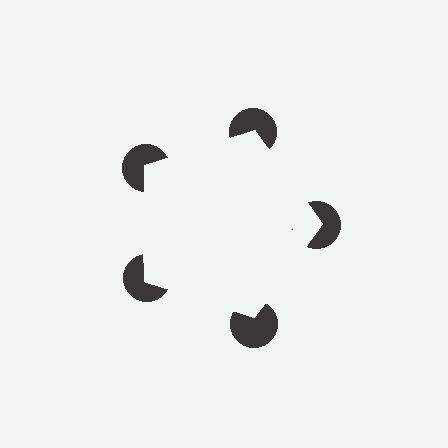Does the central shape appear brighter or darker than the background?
It typically appears slightly brighter than the background, even though no actual brightness change is drawn.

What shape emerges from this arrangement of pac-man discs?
An illusory pentagon — its edges are inferred from the aligned wedge cuts in the pac-man discs, not physically drawn.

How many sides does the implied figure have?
5 sides.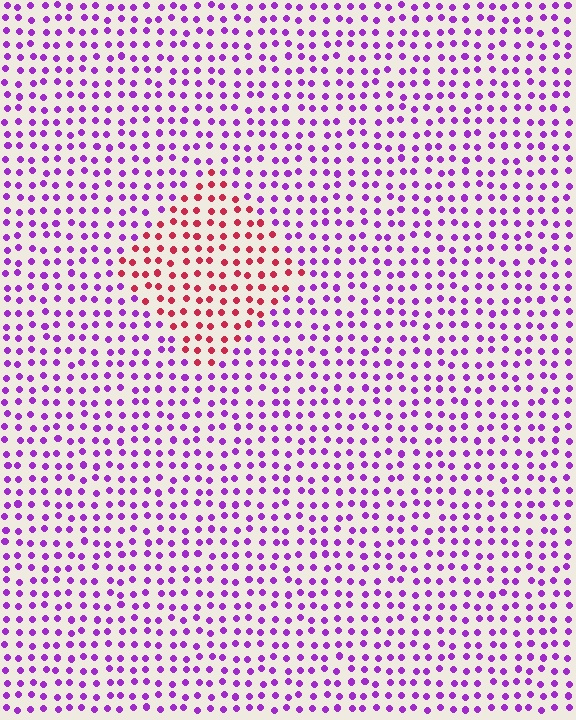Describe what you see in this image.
The image is filled with small purple elements in a uniform arrangement. A diamond-shaped region is visible where the elements are tinted to a slightly different hue, forming a subtle color boundary.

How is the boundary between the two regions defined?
The boundary is defined purely by a slight shift in hue (about 62 degrees). Spacing, size, and orientation are identical on both sides.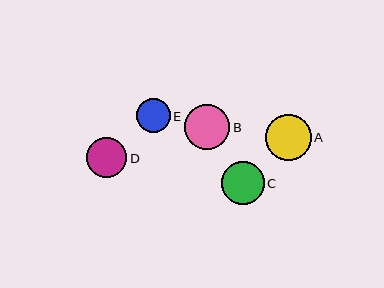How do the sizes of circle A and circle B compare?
Circle A and circle B are approximately the same size.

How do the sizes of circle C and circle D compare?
Circle C and circle D are approximately the same size.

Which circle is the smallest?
Circle E is the smallest with a size of approximately 34 pixels.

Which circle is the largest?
Circle A is the largest with a size of approximately 45 pixels.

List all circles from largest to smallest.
From largest to smallest: A, B, C, D, E.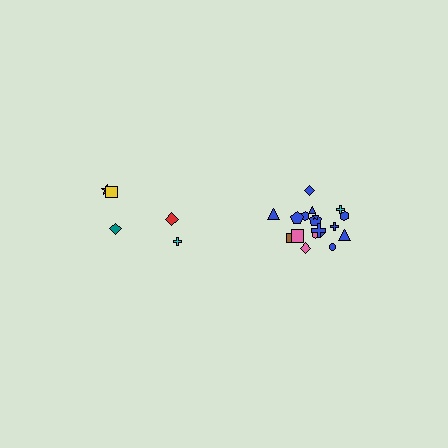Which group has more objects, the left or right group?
The right group.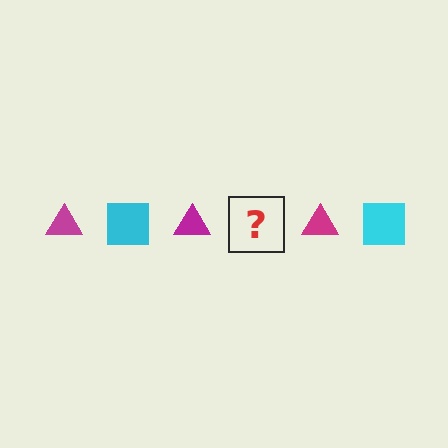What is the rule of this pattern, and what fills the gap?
The rule is that the pattern alternates between magenta triangle and cyan square. The gap should be filled with a cyan square.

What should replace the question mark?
The question mark should be replaced with a cyan square.